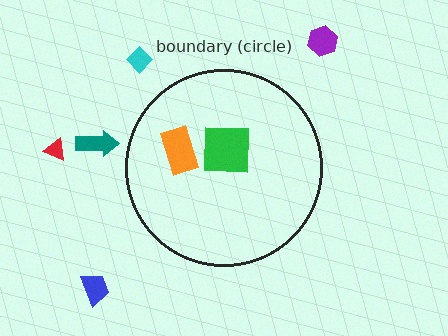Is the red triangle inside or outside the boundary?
Outside.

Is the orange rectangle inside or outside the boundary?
Inside.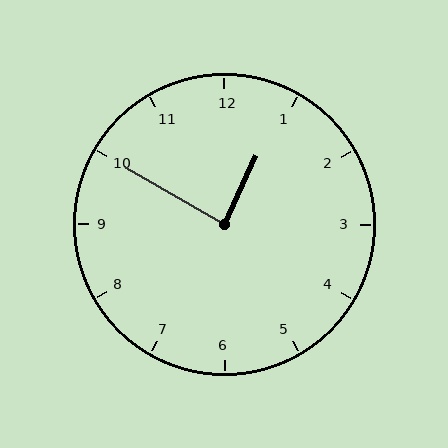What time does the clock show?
12:50.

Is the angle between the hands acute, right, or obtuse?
It is right.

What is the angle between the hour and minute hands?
Approximately 85 degrees.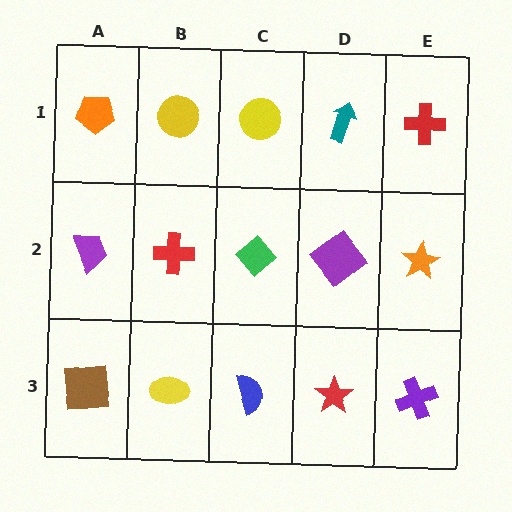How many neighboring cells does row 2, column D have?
4.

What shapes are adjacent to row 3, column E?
An orange star (row 2, column E), a red star (row 3, column D).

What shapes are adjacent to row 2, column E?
A red cross (row 1, column E), a purple cross (row 3, column E), a purple diamond (row 2, column D).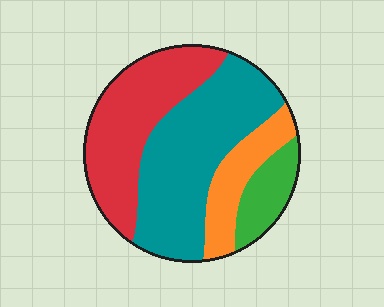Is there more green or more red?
Red.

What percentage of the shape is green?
Green covers 11% of the shape.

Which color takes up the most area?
Teal, at roughly 40%.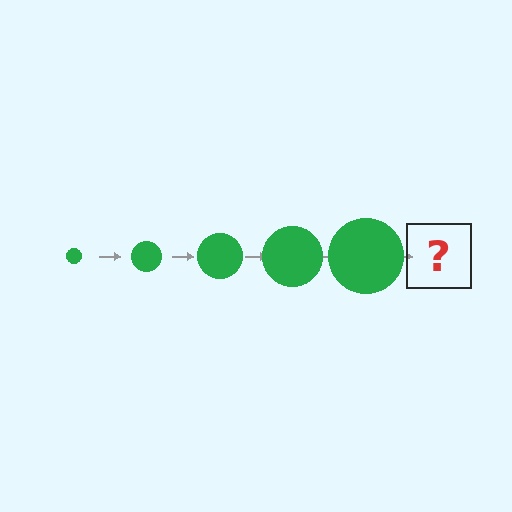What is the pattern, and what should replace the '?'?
The pattern is that the circle gets progressively larger each step. The '?' should be a green circle, larger than the previous one.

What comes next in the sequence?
The next element should be a green circle, larger than the previous one.